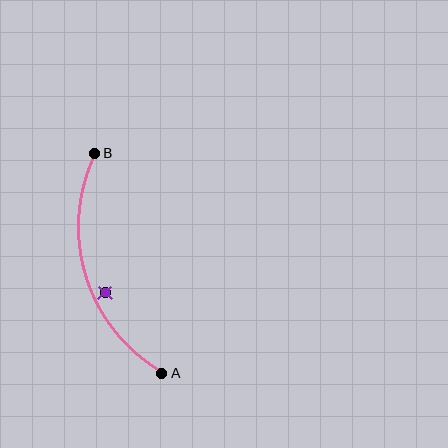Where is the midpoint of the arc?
The arc midpoint is the point on the curve farthest from the straight line joining A and B. It sits to the left of that line.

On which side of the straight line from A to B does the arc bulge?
The arc bulges to the left of the straight line connecting A and B.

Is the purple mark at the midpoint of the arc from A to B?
No — the purple mark does not lie on the arc at all. It sits slightly inside the curve.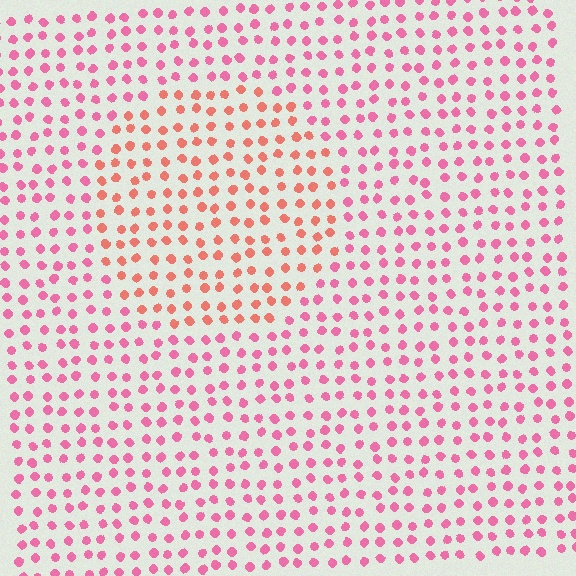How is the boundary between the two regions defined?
The boundary is defined purely by a slight shift in hue (about 33 degrees). Spacing, size, and orientation are identical on both sides.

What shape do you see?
I see a circle.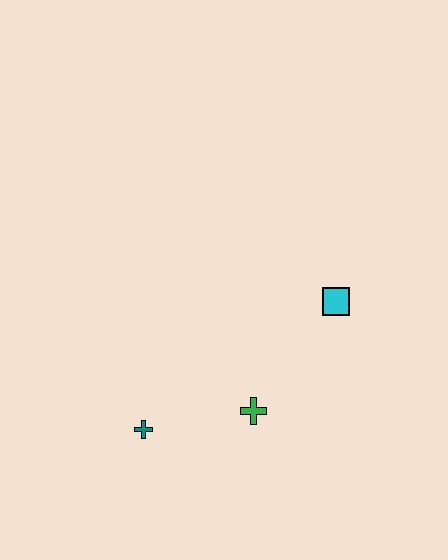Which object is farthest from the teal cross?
The cyan square is farthest from the teal cross.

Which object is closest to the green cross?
The teal cross is closest to the green cross.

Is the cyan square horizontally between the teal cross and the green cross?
No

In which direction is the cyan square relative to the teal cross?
The cyan square is to the right of the teal cross.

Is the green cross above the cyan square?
No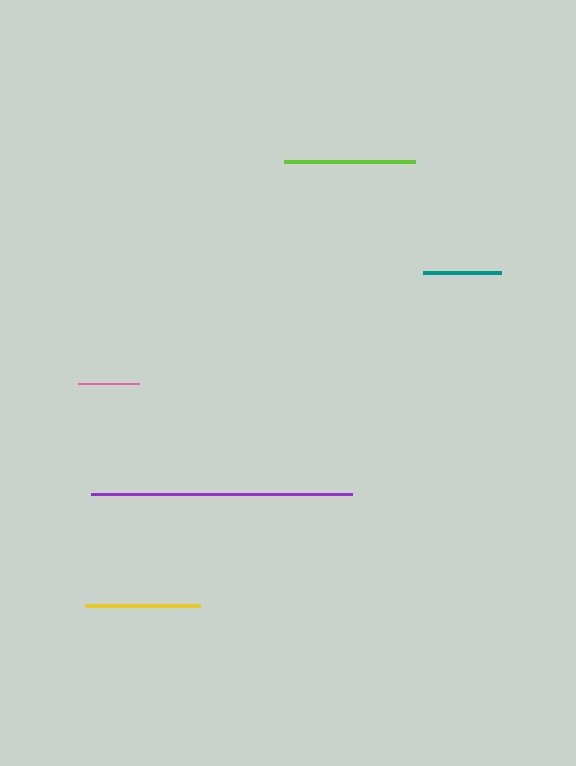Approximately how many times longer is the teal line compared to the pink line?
The teal line is approximately 1.3 times the length of the pink line.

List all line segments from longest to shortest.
From longest to shortest: purple, lime, yellow, teal, pink.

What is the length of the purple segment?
The purple segment is approximately 261 pixels long.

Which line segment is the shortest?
The pink line is the shortest at approximately 61 pixels.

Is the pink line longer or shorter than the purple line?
The purple line is longer than the pink line.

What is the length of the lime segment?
The lime segment is approximately 131 pixels long.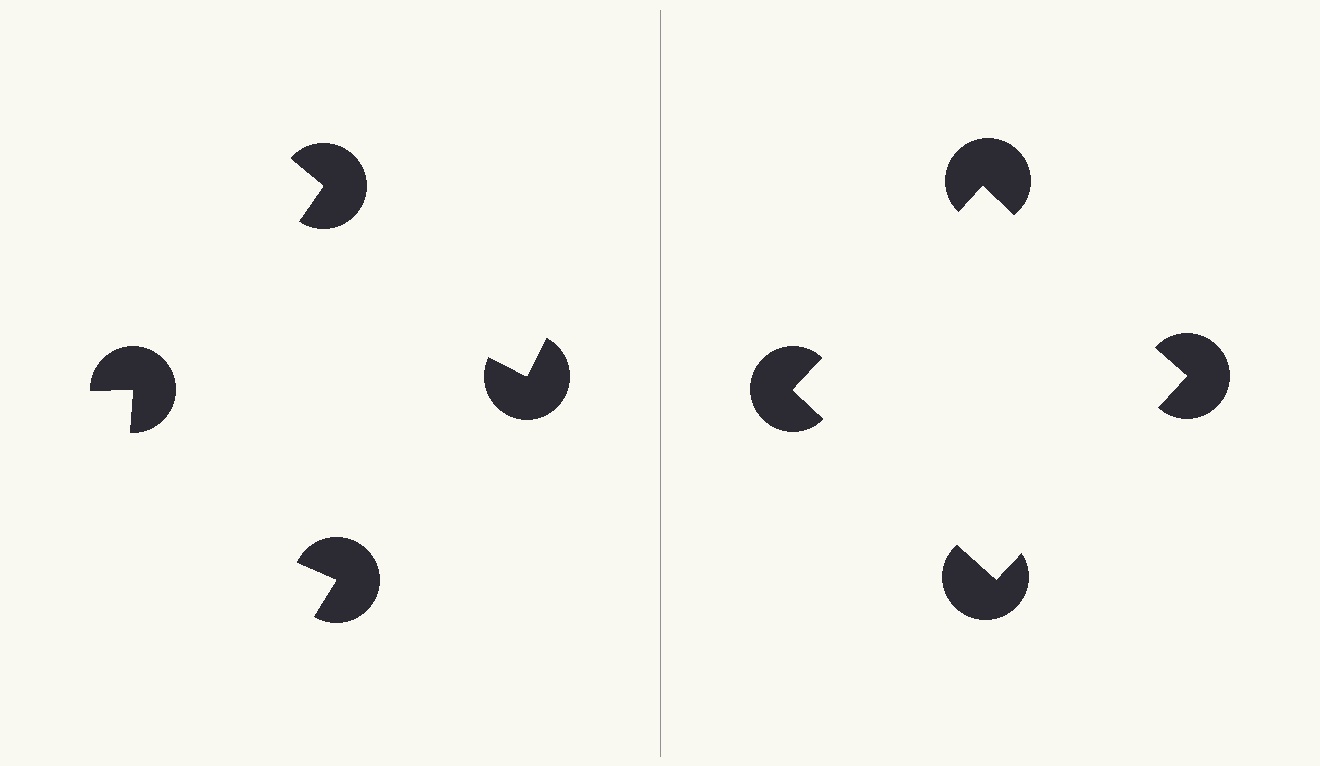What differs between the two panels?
The pac-man discs are positioned identically on both sides; only the wedge orientations differ. On the right they align to a square; on the left they are misaligned.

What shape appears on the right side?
An illusory square.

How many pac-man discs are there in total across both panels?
8 — 4 on each side.